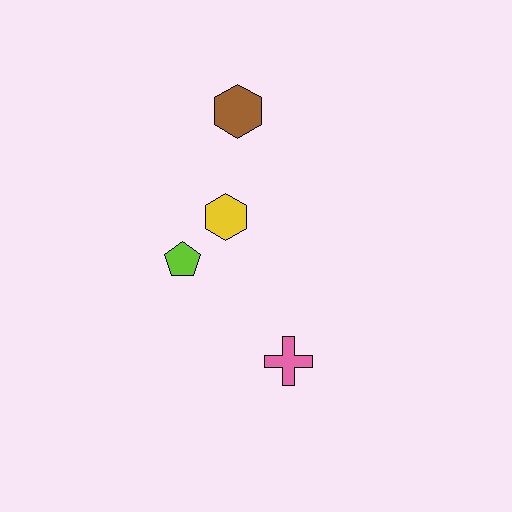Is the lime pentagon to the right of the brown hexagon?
No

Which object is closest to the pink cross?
The lime pentagon is closest to the pink cross.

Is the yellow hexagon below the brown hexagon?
Yes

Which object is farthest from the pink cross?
The brown hexagon is farthest from the pink cross.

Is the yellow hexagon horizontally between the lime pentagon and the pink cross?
Yes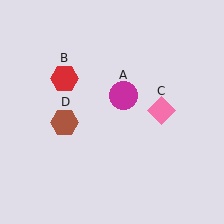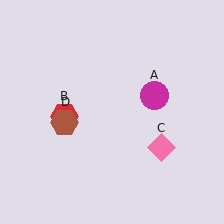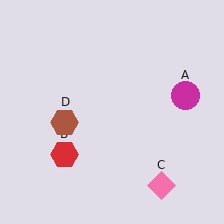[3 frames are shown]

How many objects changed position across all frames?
3 objects changed position: magenta circle (object A), red hexagon (object B), pink diamond (object C).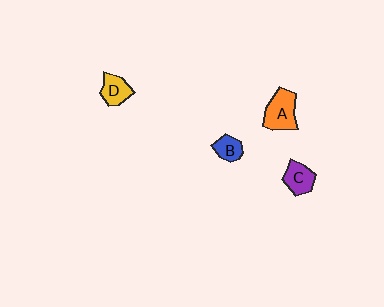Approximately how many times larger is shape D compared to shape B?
Approximately 1.2 times.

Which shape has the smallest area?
Shape B (blue).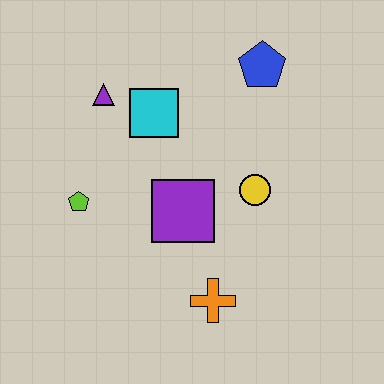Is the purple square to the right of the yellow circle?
No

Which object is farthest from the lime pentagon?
The blue pentagon is farthest from the lime pentagon.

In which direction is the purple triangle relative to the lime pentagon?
The purple triangle is above the lime pentagon.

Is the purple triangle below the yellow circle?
No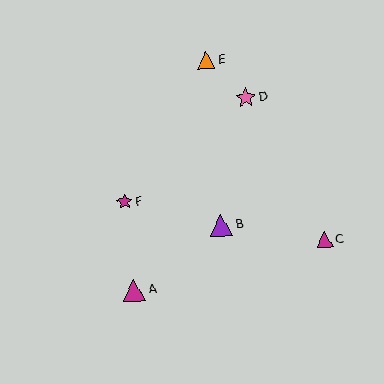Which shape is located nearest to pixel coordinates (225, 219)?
The purple triangle (labeled B) at (221, 225) is nearest to that location.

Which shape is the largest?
The magenta triangle (labeled A) is the largest.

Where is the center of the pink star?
The center of the pink star is at (246, 98).